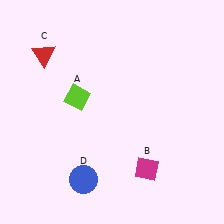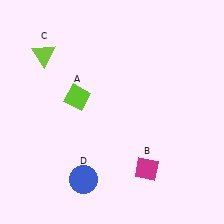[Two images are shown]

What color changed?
The triangle (C) changed from red in Image 1 to lime in Image 2.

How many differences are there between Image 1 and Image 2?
There is 1 difference between the two images.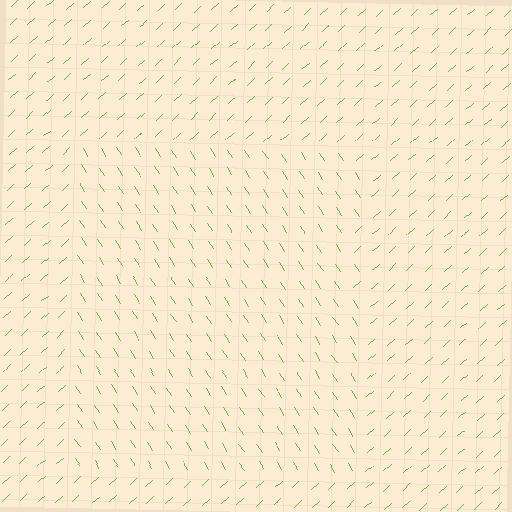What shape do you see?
I see a rectangle.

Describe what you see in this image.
The image is filled with small lime line segments. A rectangle region in the image has lines oriented differently from the surrounding lines, creating a visible texture boundary.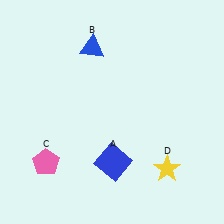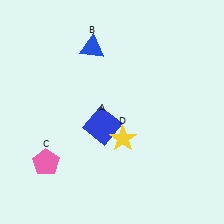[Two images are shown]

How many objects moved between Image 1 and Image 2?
2 objects moved between the two images.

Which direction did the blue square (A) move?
The blue square (A) moved up.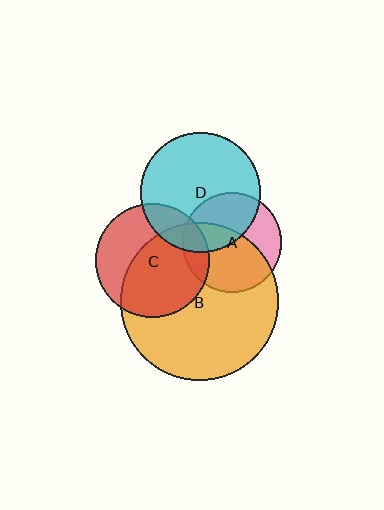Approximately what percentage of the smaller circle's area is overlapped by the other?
Approximately 15%.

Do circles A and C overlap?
Yes.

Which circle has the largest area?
Circle B (orange).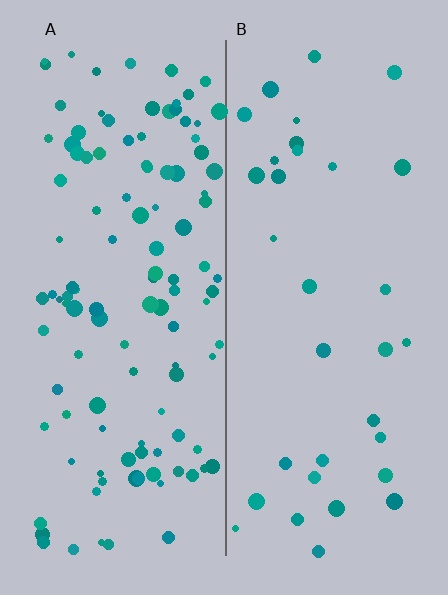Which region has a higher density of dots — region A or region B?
A (the left).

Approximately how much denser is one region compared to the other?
Approximately 3.4× — region A over region B.